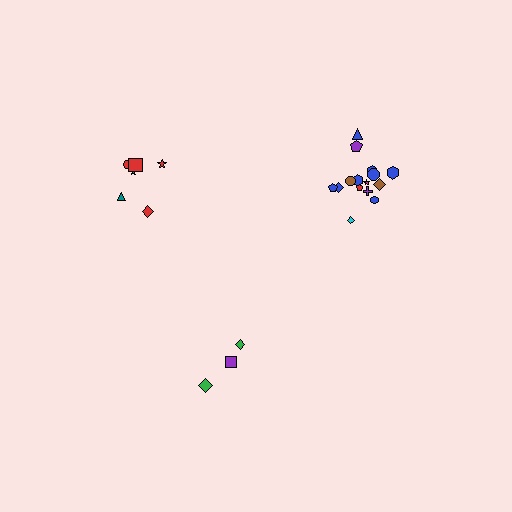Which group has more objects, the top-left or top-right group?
The top-right group.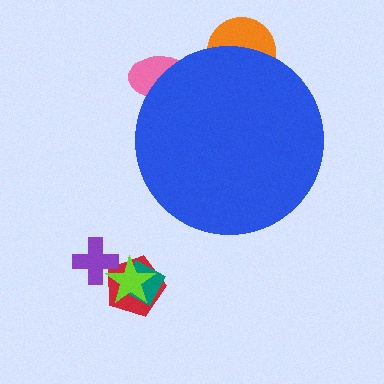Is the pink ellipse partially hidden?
Yes, the pink ellipse is partially hidden behind the blue circle.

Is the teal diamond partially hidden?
No, the teal diamond is fully visible.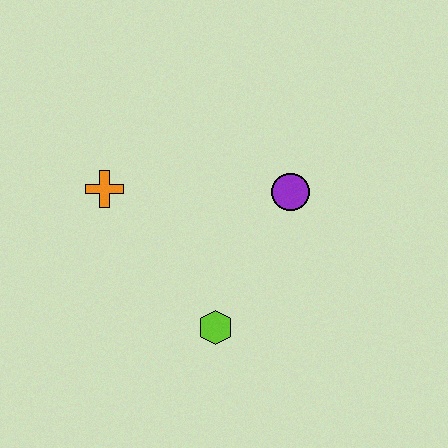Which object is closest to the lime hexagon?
The purple circle is closest to the lime hexagon.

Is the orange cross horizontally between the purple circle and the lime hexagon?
No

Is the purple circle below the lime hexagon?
No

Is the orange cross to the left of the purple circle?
Yes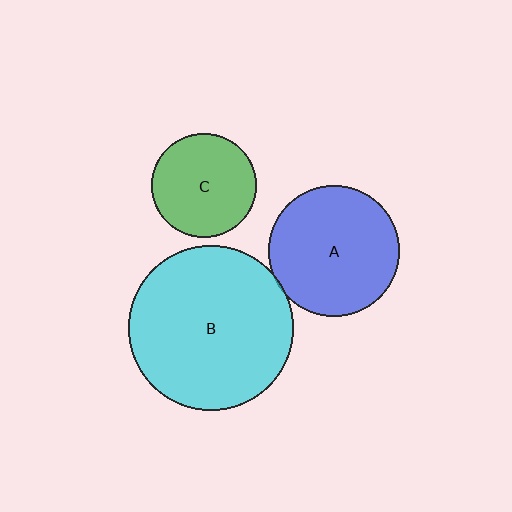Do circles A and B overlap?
Yes.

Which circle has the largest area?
Circle B (cyan).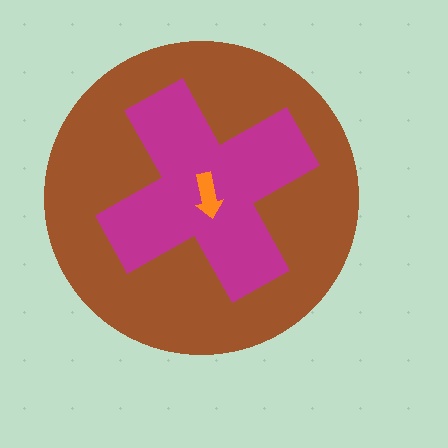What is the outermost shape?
The brown circle.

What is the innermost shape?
The orange arrow.